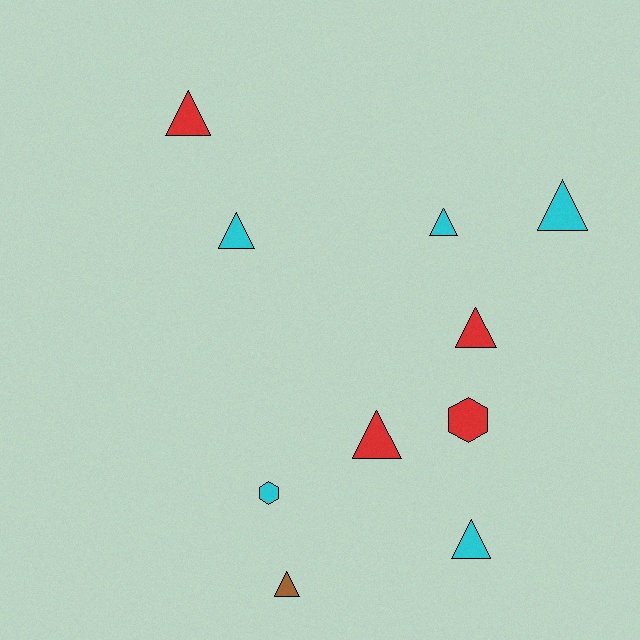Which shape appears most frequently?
Triangle, with 8 objects.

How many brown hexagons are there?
There are no brown hexagons.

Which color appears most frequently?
Cyan, with 5 objects.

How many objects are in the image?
There are 10 objects.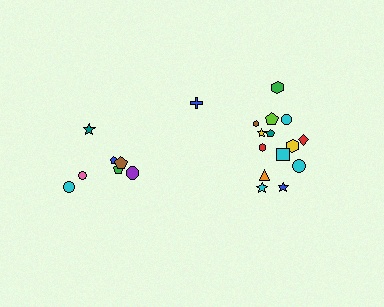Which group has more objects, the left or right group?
The right group.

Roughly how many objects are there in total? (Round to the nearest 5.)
Roughly 20 objects in total.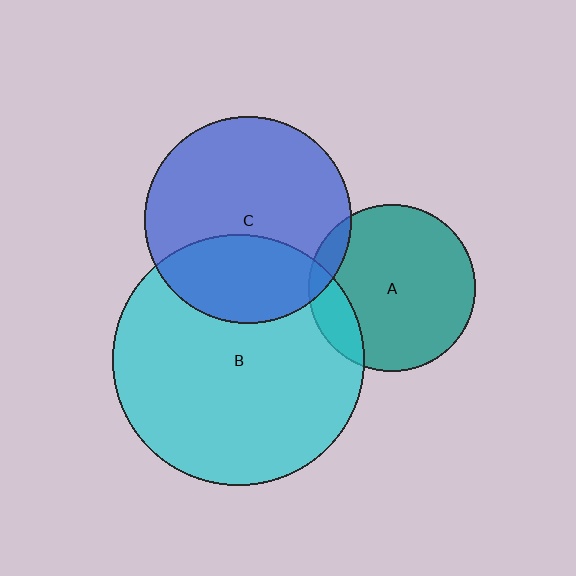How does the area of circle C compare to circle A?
Approximately 1.5 times.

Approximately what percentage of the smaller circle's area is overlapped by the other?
Approximately 15%.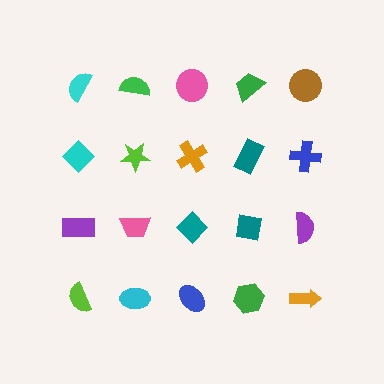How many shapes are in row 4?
5 shapes.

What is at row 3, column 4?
A teal square.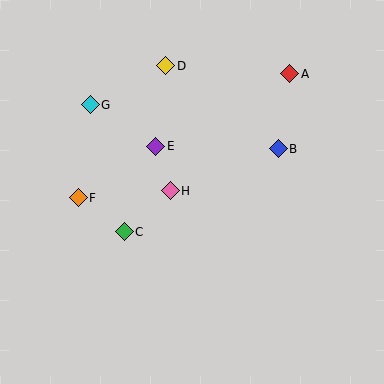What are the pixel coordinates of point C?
Point C is at (124, 232).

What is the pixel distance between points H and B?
The distance between H and B is 116 pixels.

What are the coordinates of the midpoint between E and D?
The midpoint between E and D is at (161, 106).